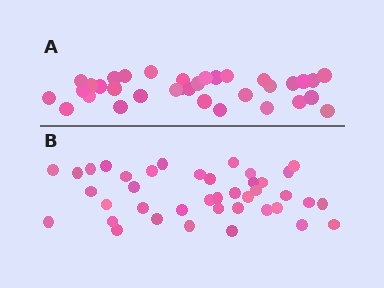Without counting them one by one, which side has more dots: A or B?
Region B (the bottom region) has more dots.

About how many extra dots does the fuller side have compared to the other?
Region B has about 6 more dots than region A.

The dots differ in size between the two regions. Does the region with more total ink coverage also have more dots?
No. Region A has more total ink coverage because its dots are larger, but region B actually contains more individual dots. Total area can be misleading — the number of items is what matters here.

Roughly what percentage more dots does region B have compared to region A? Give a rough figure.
About 20% more.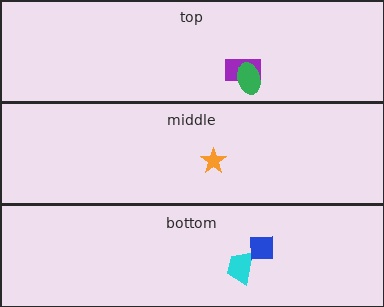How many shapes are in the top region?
2.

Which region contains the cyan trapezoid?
The bottom region.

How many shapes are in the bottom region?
2.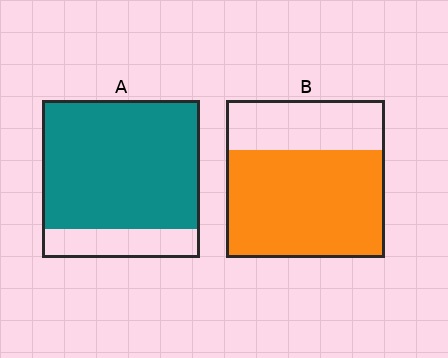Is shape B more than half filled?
Yes.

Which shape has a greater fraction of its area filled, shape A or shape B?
Shape A.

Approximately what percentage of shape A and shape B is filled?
A is approximately 80% and B is approximately 70%.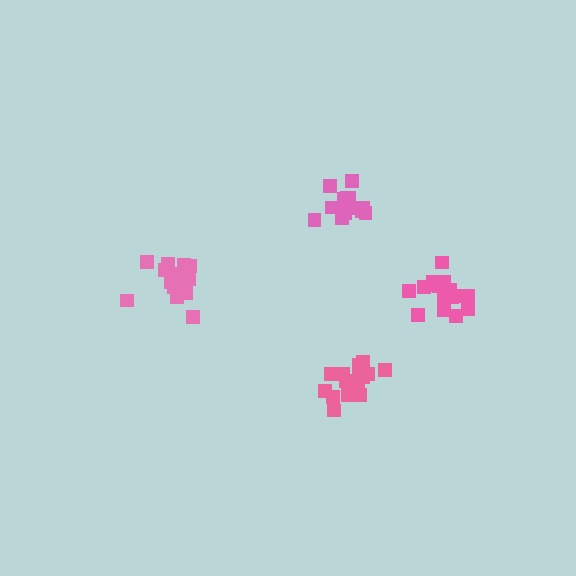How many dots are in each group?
Group 1: 15 dots, Group 2: 16 dots, Group 3: 18 dots, Group 4: 15 dots (64 total).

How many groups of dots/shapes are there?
There are 4 groups.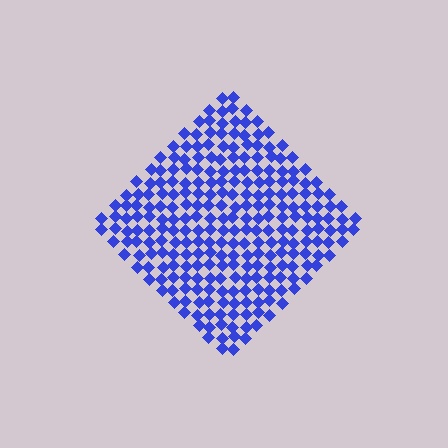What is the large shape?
The large shape is a diamond.